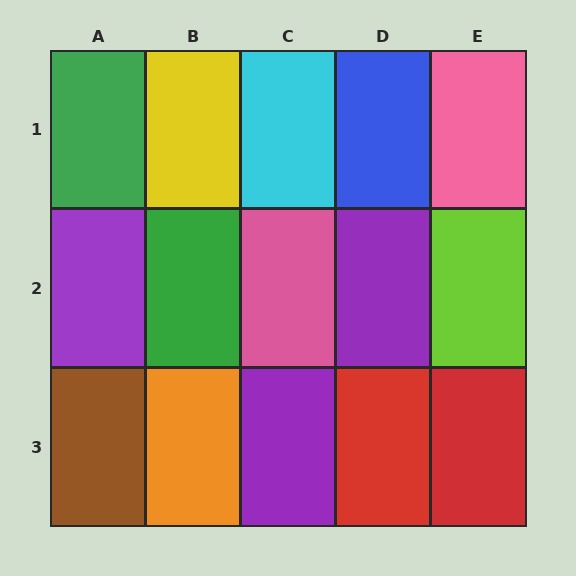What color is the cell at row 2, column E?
Lime.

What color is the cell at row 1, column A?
Green.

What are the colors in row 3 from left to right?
Brown, orange, purple, red, red.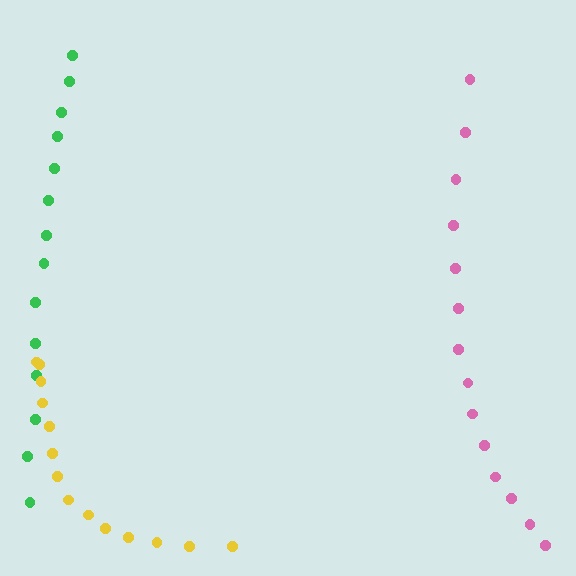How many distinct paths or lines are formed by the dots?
There are 3 distinct paths.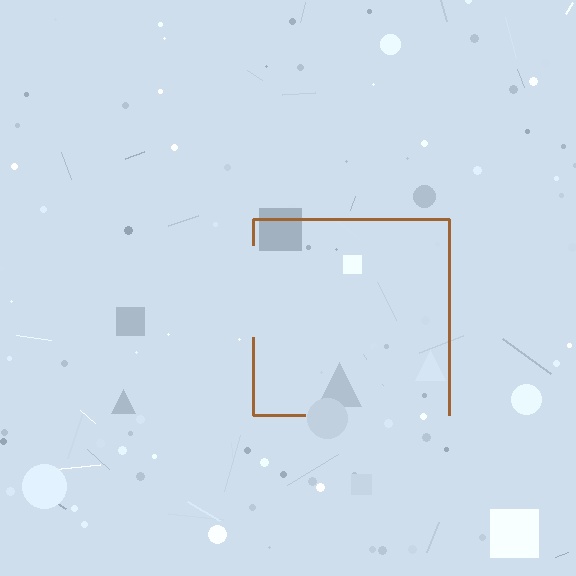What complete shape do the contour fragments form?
The contour fragments form a square.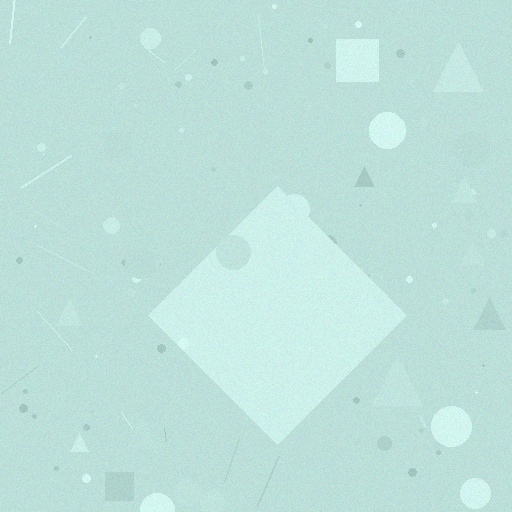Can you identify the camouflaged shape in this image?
The camouflaged shape is a diamond.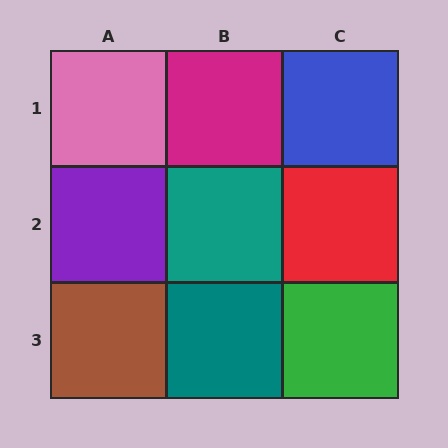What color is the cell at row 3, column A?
Brown.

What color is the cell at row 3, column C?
Green.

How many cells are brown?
1 cell is brown.